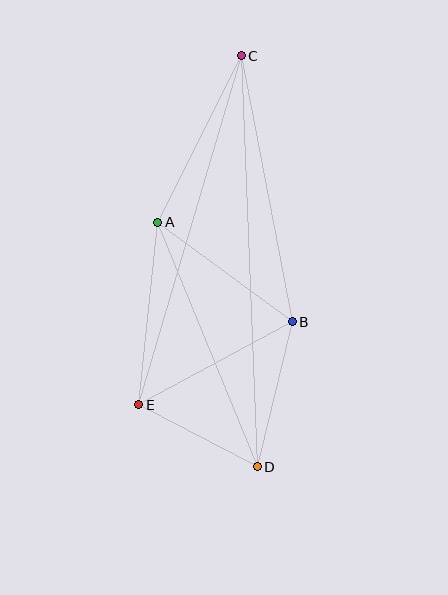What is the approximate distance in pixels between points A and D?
The distance between A and D is approximately 264 pixels.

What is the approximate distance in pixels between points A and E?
The distance between A and E is approximately 184 pixels.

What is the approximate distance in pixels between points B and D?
The distance between B and D is approximately 149 pixels.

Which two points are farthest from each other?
Points C and D are farthest from each other.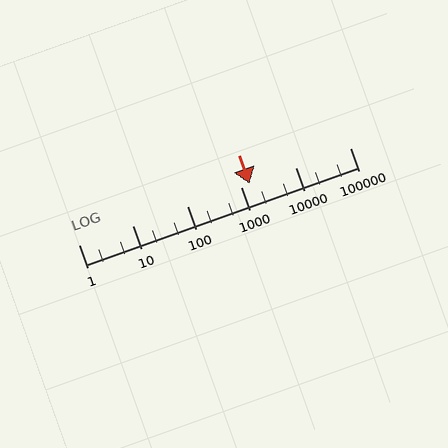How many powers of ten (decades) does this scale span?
The scale spans 5 decades, from 1 to 100000.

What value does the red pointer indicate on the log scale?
The pointer indicates approximately 1400.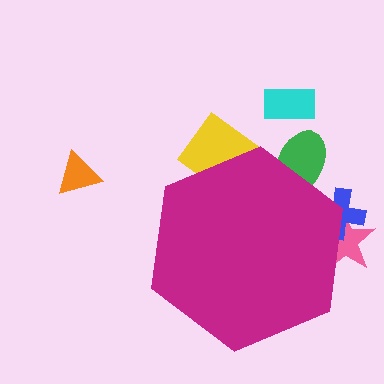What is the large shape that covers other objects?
A magenta hexagon.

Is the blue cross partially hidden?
Yes, the blue cross is partially hidden behind the magenta hexagon.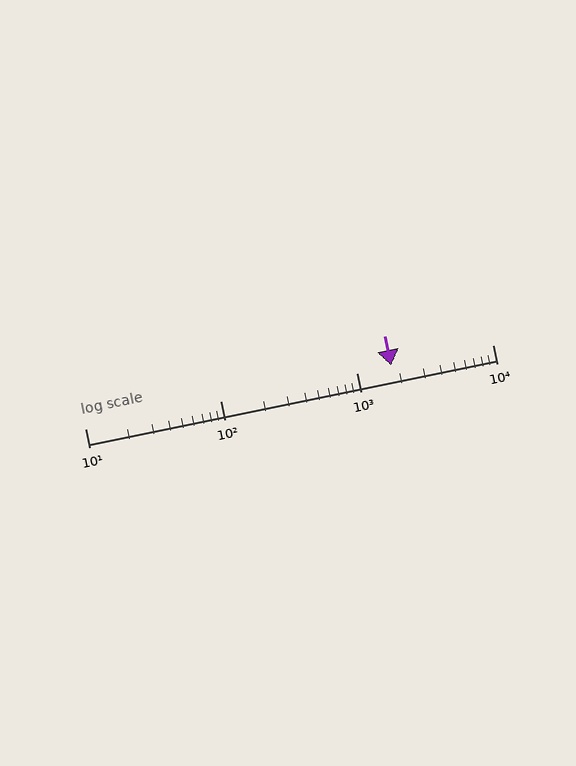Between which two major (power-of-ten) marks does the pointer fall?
The pointer is between 1000 and 10000.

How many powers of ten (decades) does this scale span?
The scale spans 3 decades, from 10 to 10000.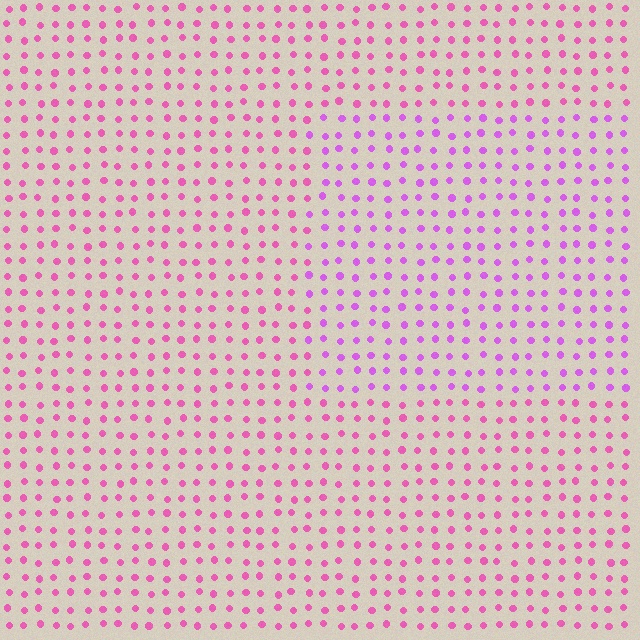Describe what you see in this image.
The image is filled with small pink elements in a uniform arrangement. A rectangle-shaped region is visible where the elements are tinted to a slightly different hue, forming a subtle color boundary.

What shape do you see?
I see a rectangle.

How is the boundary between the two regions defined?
The boundary is defined purely by a slight shift in hue (about 31 degrees). Spacing, size, and orientation are identical on both sides.